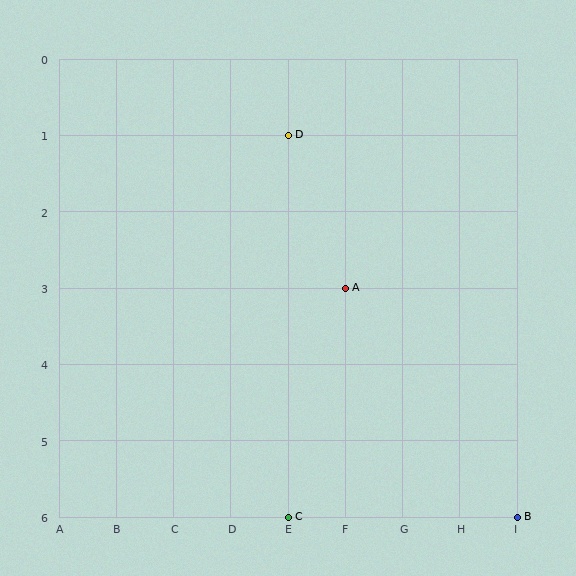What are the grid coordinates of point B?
Point B is at grid coordinates (I, 6).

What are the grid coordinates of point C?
Point C is at grid coordinates (E, 6).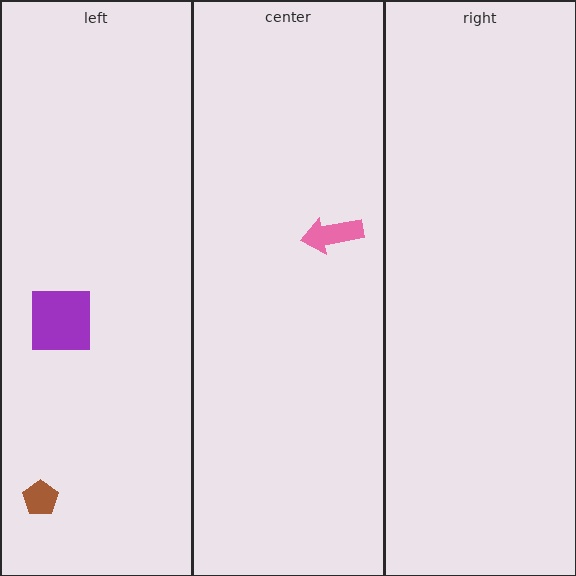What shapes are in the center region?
The pink arrow.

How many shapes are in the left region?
2.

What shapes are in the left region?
The purple square, the brown pentagon.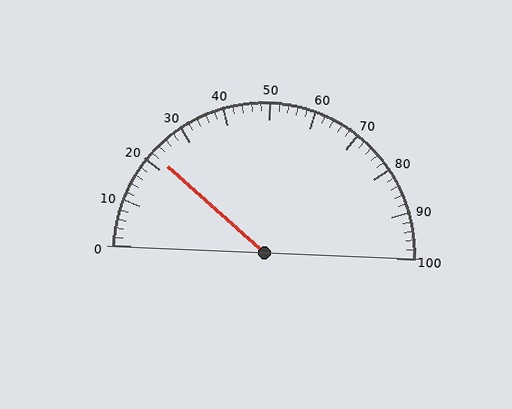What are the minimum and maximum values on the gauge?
The gauge ranges from 0 to 100.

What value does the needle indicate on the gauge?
The needle indicates approximately 22.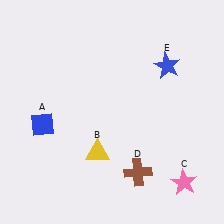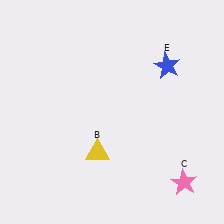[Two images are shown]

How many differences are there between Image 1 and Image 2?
There are 2 differences between the two images.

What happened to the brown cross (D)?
The brown cross (D) was removed in Image 2. It was in the bottom-right area of Image 1.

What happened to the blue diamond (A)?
The blue diamond (A) was removed in Image 2. It was in the bottom-left area of Image 1.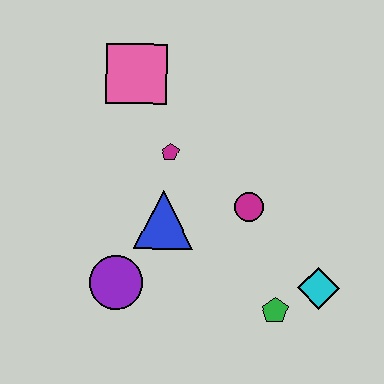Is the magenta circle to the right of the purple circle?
Yes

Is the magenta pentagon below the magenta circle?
No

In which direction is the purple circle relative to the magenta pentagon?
The purple circle is below the magenta pentagon.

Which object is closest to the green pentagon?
The cyan diamond is closest to the green pentagon.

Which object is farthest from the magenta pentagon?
The cyan diamond is farthest from the magenta pentagon.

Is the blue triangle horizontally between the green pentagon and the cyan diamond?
No